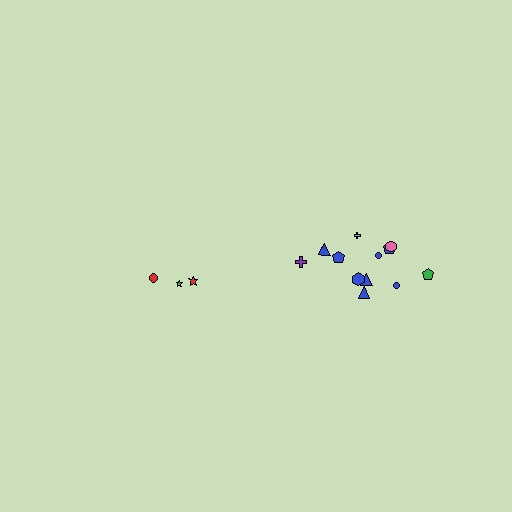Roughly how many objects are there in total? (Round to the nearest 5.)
Roughly 15 objects in total.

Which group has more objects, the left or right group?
The right group.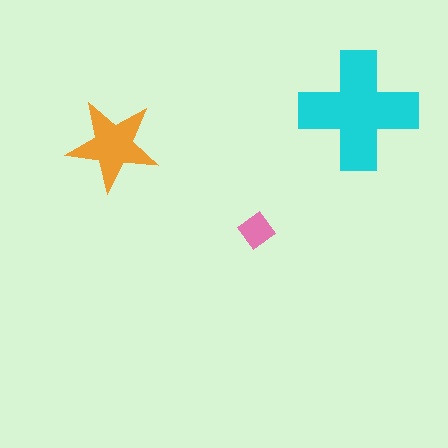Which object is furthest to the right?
The cyan cross is rightmost.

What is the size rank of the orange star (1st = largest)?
2nd.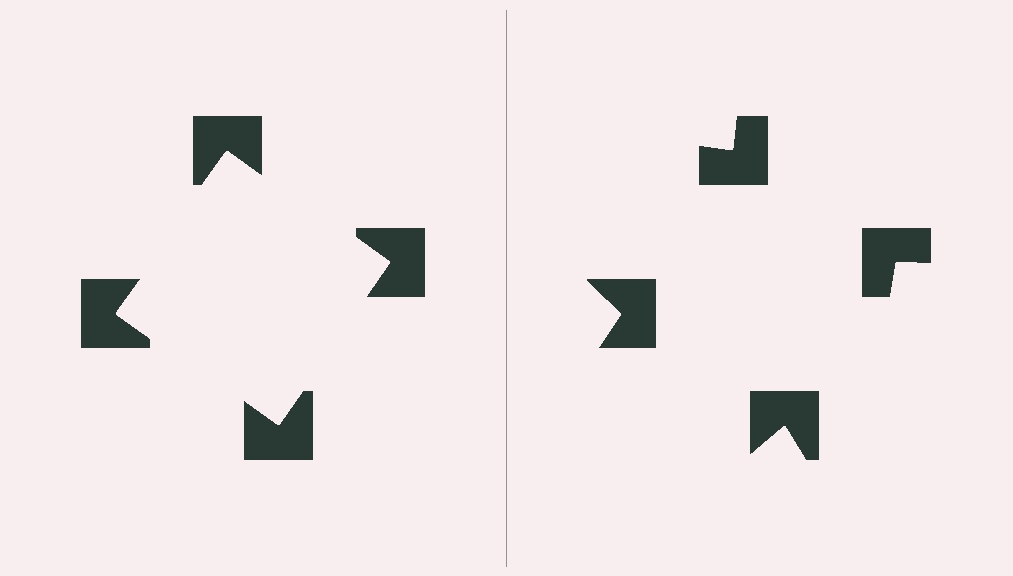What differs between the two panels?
The notched squares are positioned identically on both sides; only the wedge orientations differ. On the left they align to a square; on the right they are misaligned.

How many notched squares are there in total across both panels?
8 — 4 on each side.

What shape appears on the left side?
An illusory square.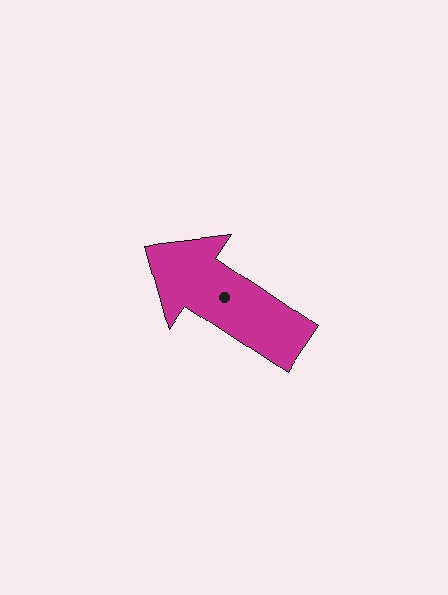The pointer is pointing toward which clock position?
Roughly 10 o'clock.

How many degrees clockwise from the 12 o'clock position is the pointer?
Approximately 304 degrees.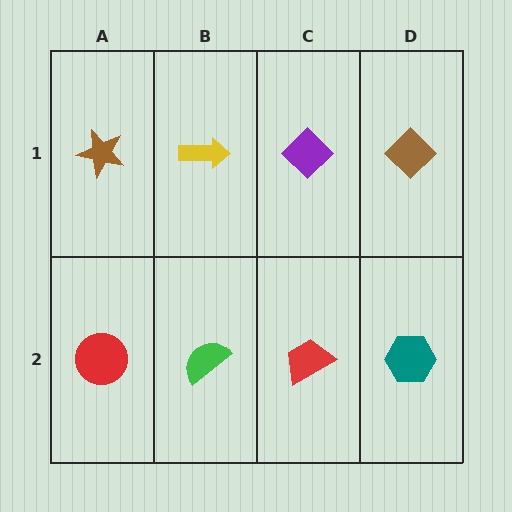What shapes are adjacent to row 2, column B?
A yellow arrow (row 1, column B), a red circle (row 2, column A), a red trapezoid (row 2, column C).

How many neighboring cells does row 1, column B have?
3.